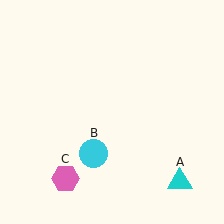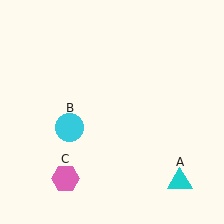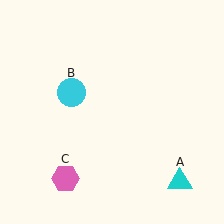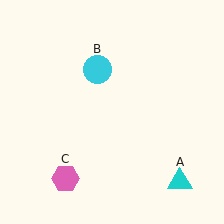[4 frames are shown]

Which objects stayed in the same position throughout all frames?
Cyan triangle (object A) and pink hexagon (object C) remained stationary.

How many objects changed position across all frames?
1 object changed position: cyan circle (object B).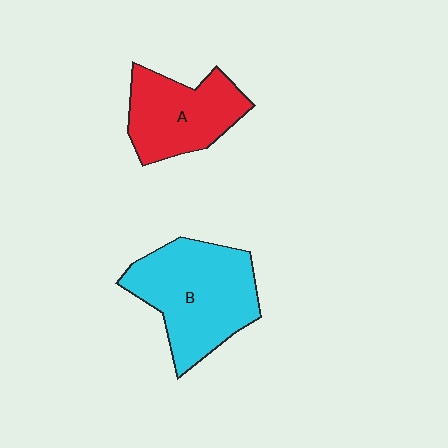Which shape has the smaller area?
Shape A (red).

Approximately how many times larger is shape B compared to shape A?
Approximately 1.4 times.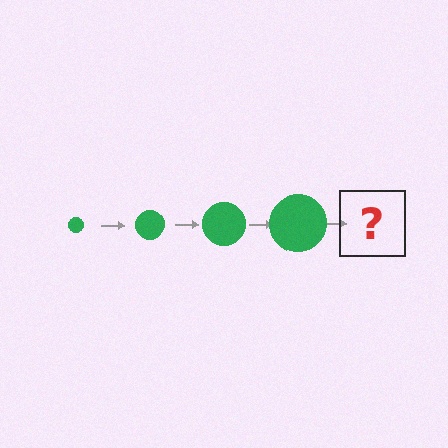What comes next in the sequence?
The next element should be a green circle, larger than the previous one.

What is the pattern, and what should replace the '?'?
The pattern is that the circle gets progressively larger each step. The '?' should be a green circle, larger than the previous one.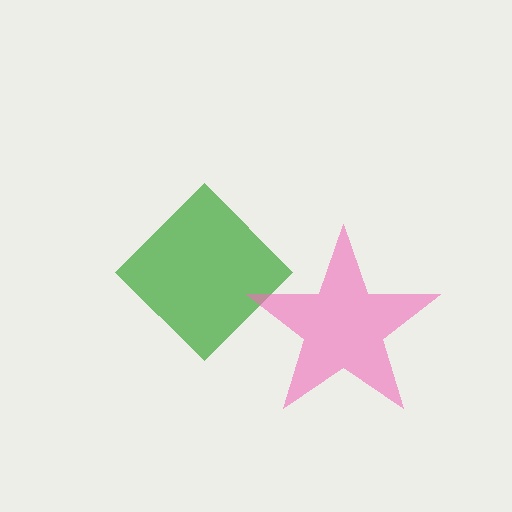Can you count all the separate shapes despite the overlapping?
Yes, there are 2 separate shapes.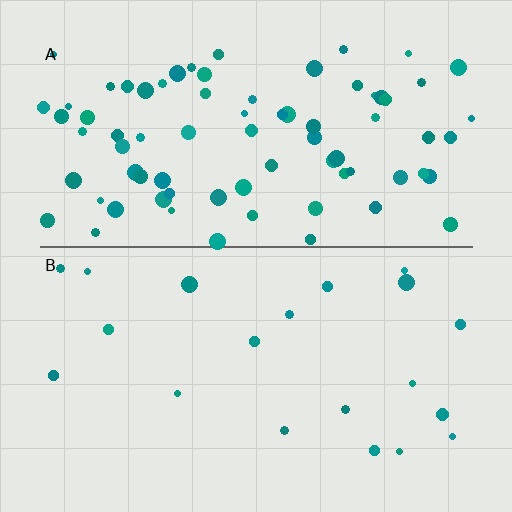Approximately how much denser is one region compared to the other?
Approximately 3.8× — region A over region B.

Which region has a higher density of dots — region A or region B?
A (the top).